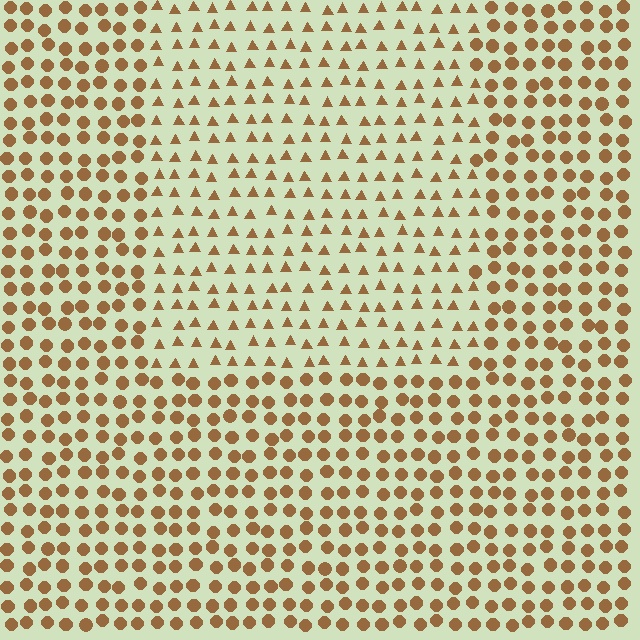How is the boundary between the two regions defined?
The boundary is defined by a change in element shape: triangles inside vs. circles outside. All elements share the same color and spacing.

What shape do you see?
I see a rectangle.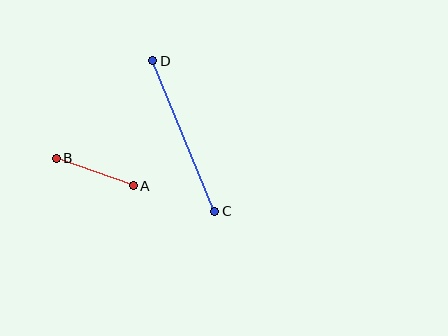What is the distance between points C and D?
The distance is approximately 162 pixels.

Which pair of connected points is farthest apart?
Points C and D are farthest apart.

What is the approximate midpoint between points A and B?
The midpoint is at approximately (95, 172) pixels.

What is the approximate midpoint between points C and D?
The midpoint is at approximately (184, 136) pixels.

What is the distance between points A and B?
The distance is approximately 82 pixels.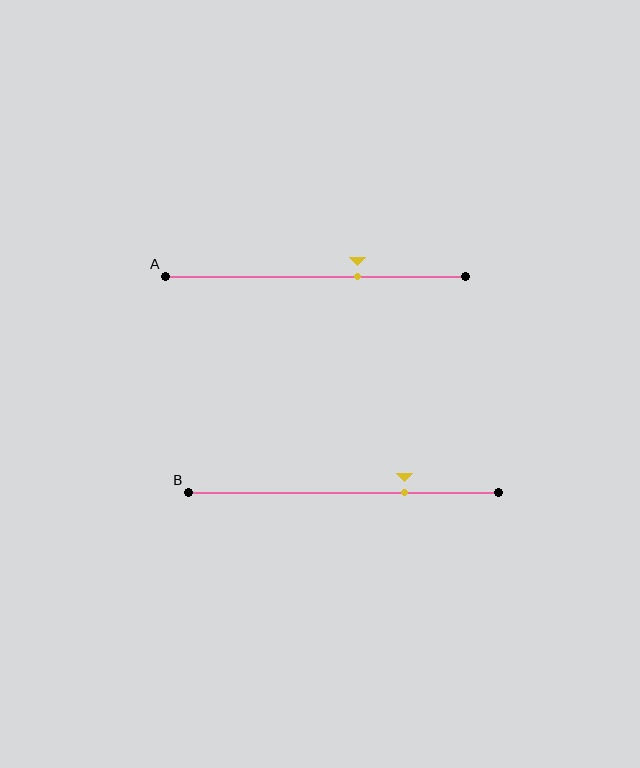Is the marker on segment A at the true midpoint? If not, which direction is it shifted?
No, the marker on segment A is shifted to the right by about 14% of the segment length.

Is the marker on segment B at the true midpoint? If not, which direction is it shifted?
No, the marker on segment B is shifted to the right by about 20% of the segment length.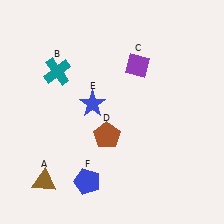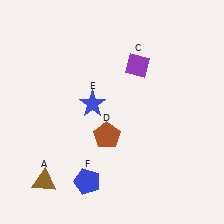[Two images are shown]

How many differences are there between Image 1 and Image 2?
There is 1 difference between the two images.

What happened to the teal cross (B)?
The teal cross (B) was removed in Image 2. It was in the top-left area of Image 1.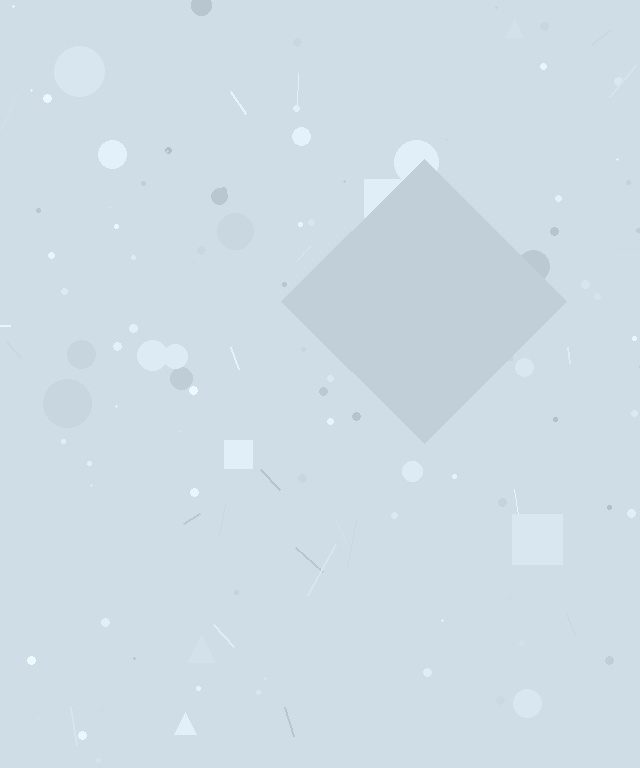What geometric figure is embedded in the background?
A diamond is embedded in the background.